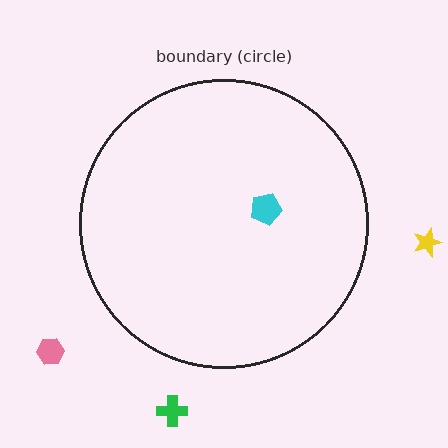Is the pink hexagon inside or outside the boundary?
Outside.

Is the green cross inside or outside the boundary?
Outside.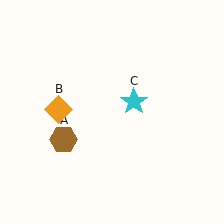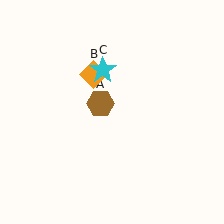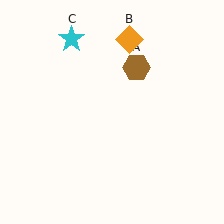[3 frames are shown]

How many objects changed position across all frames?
3 objects changed position: brown hexagon (object A), orange diamond (object B), cyan star (object C).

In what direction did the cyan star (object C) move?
The cyan star (object C) moved up and to the left.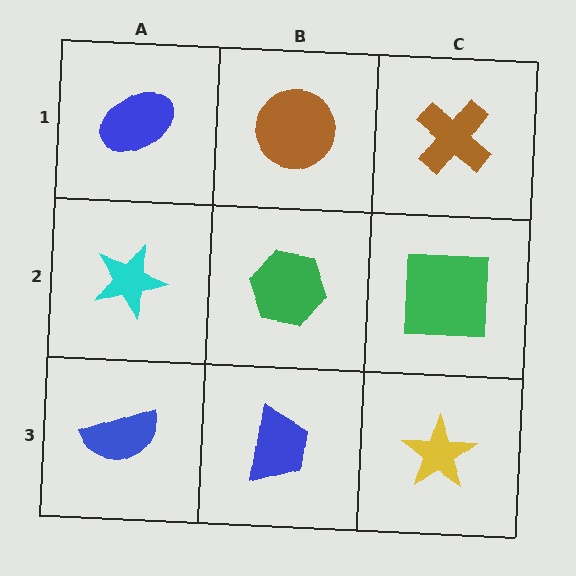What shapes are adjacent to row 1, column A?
A cyan star (row 2, column A), a brown circle (row 1, column B).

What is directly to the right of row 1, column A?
A brown circle.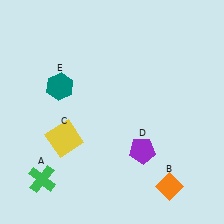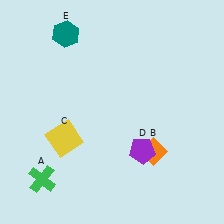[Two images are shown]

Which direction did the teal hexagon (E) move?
The teal hexagon (E) moved up.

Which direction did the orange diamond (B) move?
The orange diamond (B) moved up.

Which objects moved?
The objects that moved are: the orange diamond (B), the teal hexagon (E).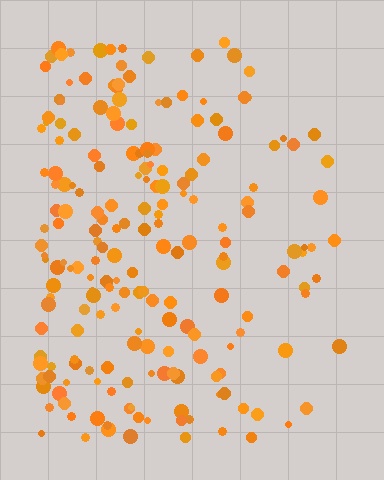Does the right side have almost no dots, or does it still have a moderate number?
Still a moderate number, just noticeably fewer than the left.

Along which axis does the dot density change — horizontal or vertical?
Horizontal.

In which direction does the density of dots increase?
From right to left, with the left side densest.